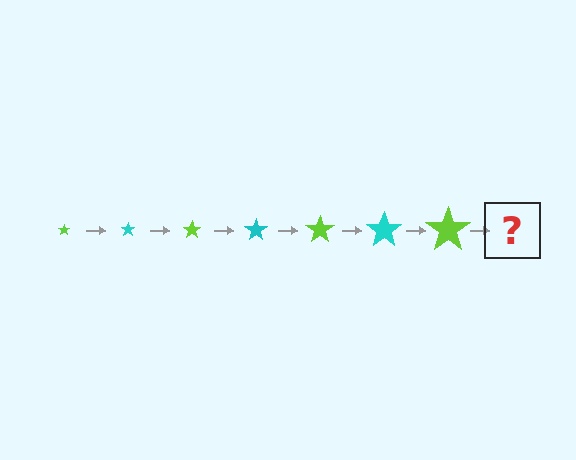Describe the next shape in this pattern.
It should be a cyan star, larger than the previous one.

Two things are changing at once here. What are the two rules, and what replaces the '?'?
The two rules are that the star grows larger each step and the color cycles through lime and cyan. The '?' should be a cyan star, larger than the previous one.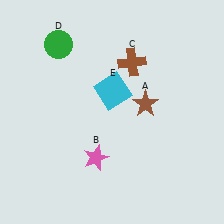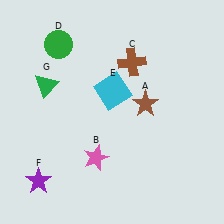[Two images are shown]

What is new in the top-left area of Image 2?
A green triangle (G) was added in the top-left area of Image 2.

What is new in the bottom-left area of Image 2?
A purple star (F) was added in the bottom-left area of Image 2.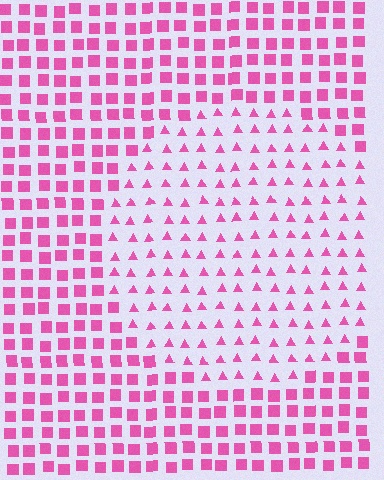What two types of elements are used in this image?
The image uses triangles inside the circle region and squares outside it.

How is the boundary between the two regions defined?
The boundary is defined by a change in element shape: triangles inside vs. squares outside. All elements share the same color and spacing.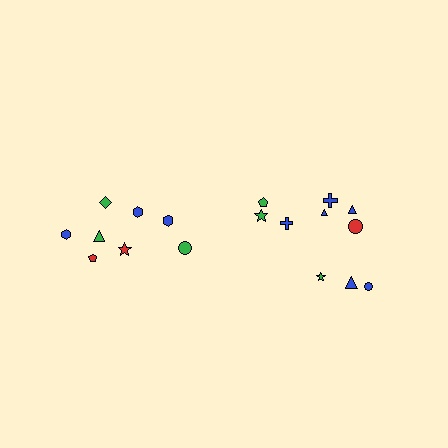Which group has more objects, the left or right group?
The right group.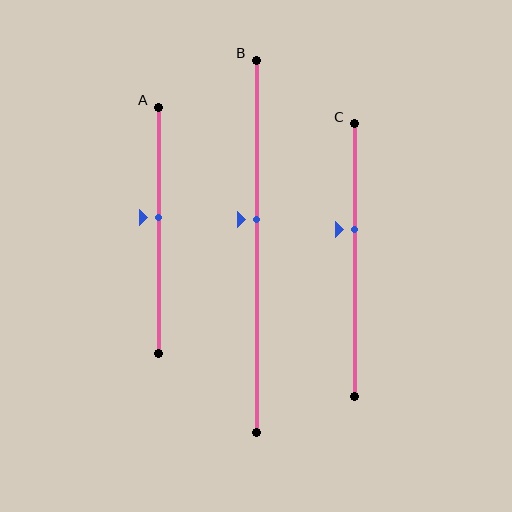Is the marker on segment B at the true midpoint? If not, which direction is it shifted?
No, the marker on segment B is shifted upward by about 7% of the segment length.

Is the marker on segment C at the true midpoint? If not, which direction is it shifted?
No, the marker on segment C is shifted upward by about 11% of the segment length.